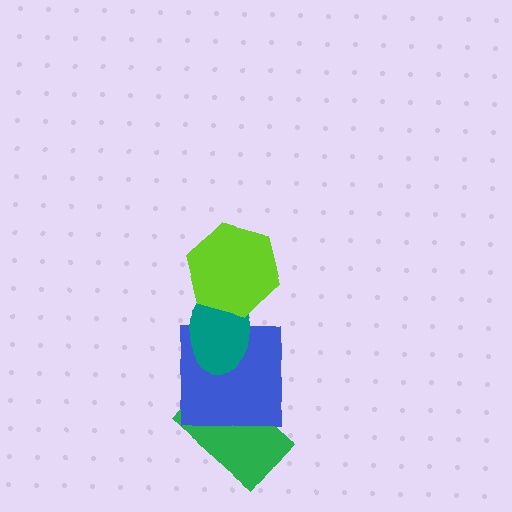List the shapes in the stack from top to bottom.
From top to bottom: the lime hexagon, the teal ellipse, the blue square, the green rectangle.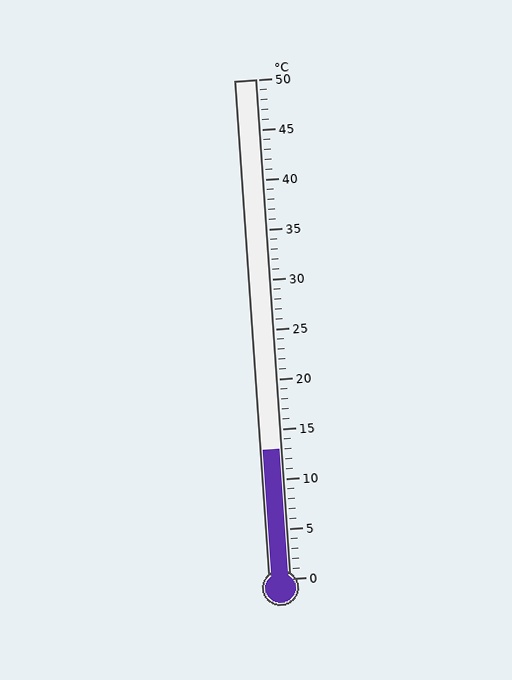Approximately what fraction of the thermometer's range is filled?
The thermometer is filled to approximately 25% of its range.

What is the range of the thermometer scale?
The thermometer scale ranges from 0°C to 50°C.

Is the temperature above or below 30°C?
The temperature is below 30°C.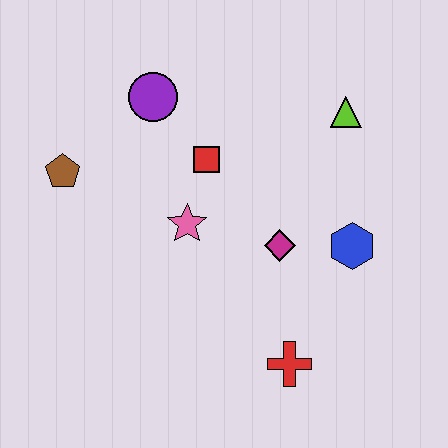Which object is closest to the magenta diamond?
The blue hexagon is closest to the magenta diamond.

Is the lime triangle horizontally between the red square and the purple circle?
No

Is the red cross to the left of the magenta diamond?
No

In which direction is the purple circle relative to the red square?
The purple circle is above the red square.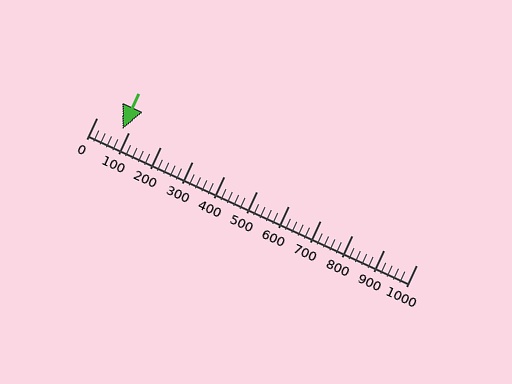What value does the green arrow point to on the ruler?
The green arrow points to approximately 80.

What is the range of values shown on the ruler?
The ruler shows values from 0 to 1000.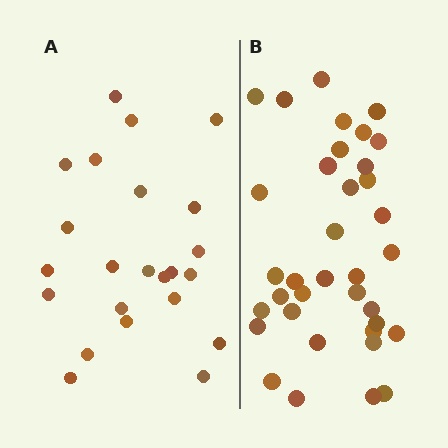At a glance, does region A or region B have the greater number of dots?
Region B (the right region) has more dots.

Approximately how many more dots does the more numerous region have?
Region B has approximately 15 more dots than region A.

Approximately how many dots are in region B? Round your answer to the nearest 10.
About 40 dots. (The exact count is 36, which rounds to 40.)